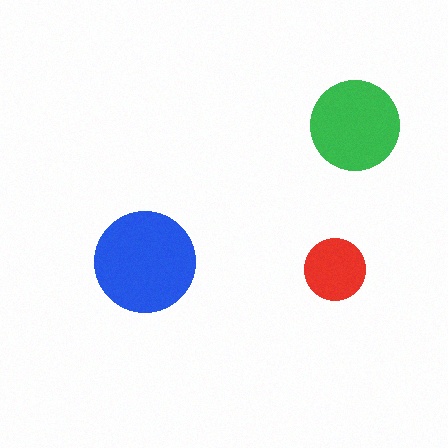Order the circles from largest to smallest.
the blue one, the green one, the red one.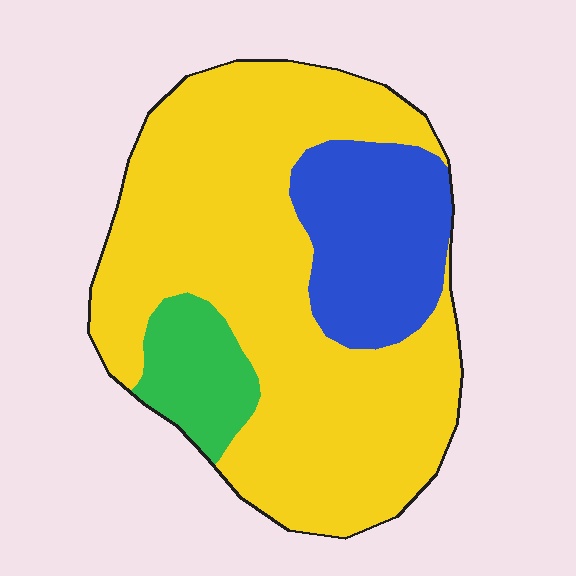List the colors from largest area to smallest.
From largest to smallest: yellow, blue, green.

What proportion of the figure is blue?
Blue covers about 20% of the figure.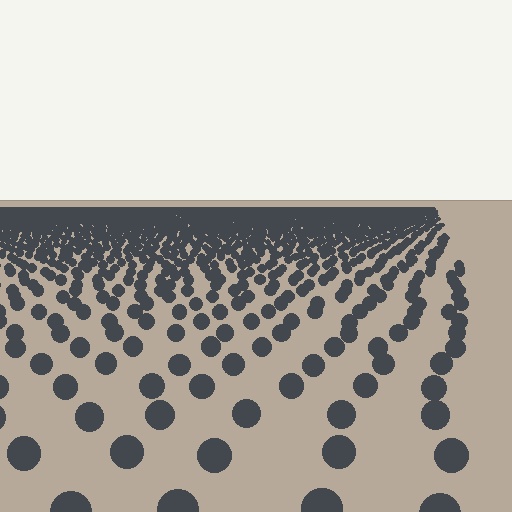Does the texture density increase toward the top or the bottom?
Density increases toward the top.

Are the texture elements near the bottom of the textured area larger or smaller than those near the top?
Larger. Near the bottom, elements are closer to the viewer and appear at a bigger on-screen size.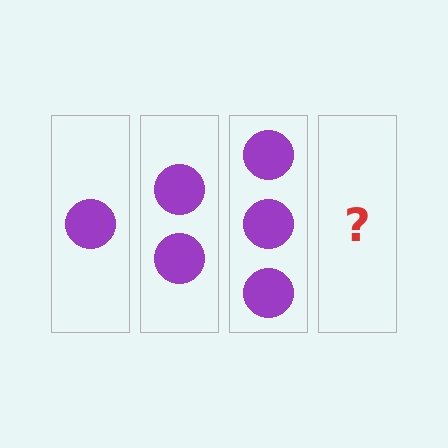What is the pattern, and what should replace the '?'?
The pattern is that each step adds one more circle. The '?' should be 4 circles.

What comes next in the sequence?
The next element should be 4 circles.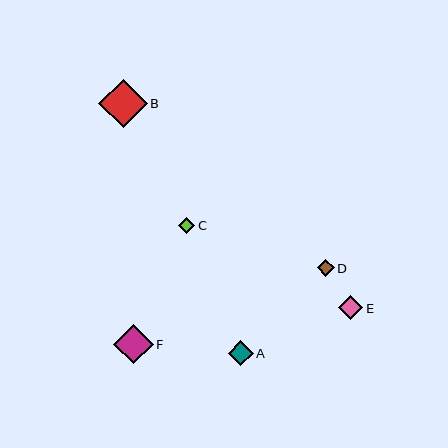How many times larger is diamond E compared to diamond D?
Diamond E is approximately 1.4 times the size of diamond D.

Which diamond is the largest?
Diamond B is the largest with a size of approximately 48 pixels.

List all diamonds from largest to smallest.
From largest to smallest: B, F, A, E, D, C.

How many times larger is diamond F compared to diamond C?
Diamond F is approximately 2.4 times the size of diamond C.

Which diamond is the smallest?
Diamond C is the smallest with a size of approximately 17 pixels.